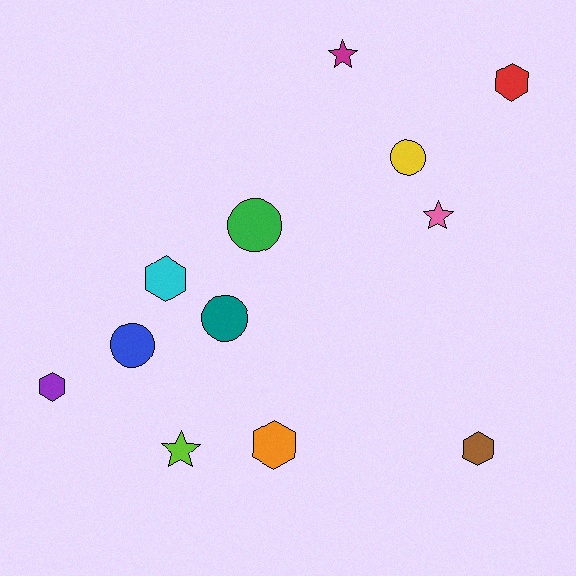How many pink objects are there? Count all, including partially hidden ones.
There is 1 pink object.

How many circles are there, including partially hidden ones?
There are 4 circles.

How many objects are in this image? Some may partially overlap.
There are 12 objects.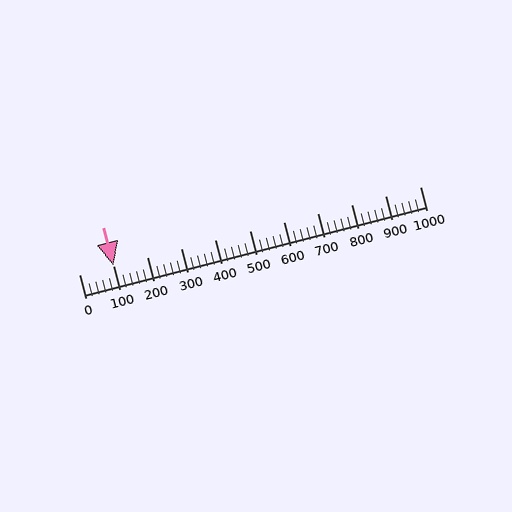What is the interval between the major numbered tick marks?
The major tick marks are spaced 100 units apart.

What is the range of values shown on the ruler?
The ruler shows values from 0 to 1000.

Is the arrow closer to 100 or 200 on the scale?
The arrow is closer to 100.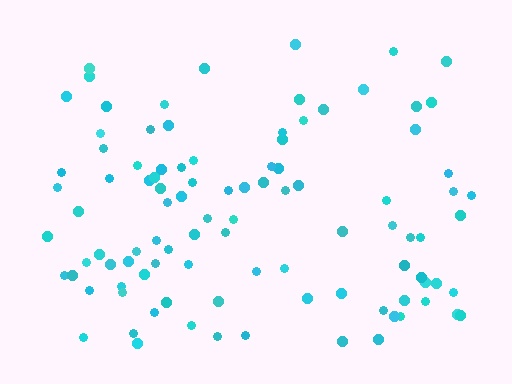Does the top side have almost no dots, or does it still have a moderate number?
Still a moderate number, just noticeably fewer than the bottom.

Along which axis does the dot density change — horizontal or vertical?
Vertical.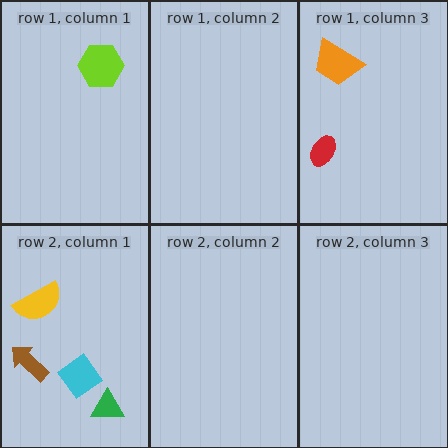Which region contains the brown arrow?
The row 2, column 1 region.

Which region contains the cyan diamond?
The row 2, column 1 region.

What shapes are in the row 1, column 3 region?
The red ellipse, the orange trapezoid.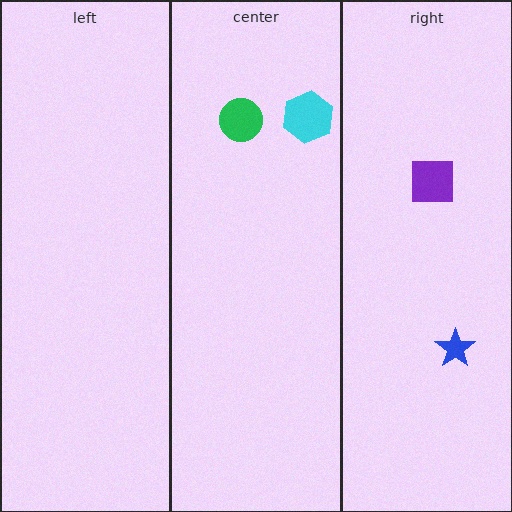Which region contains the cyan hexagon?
The center region.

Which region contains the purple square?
The right region.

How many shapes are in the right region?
2.